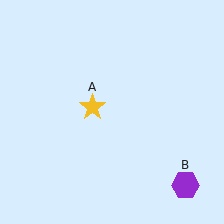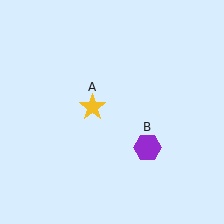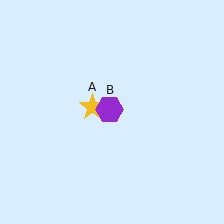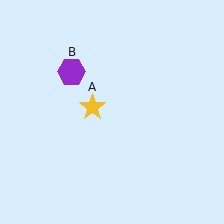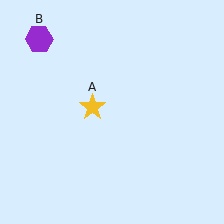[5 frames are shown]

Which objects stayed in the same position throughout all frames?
Yellow star (object A) remained stationary.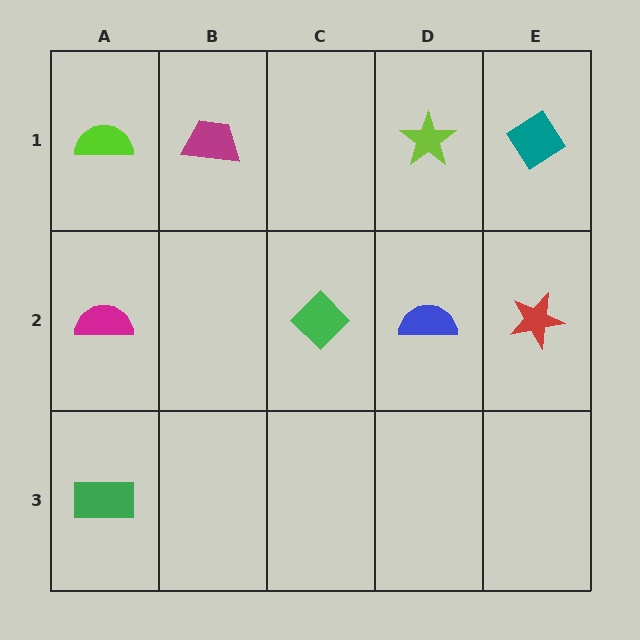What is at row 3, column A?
A green rectangle.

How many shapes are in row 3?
1 shape.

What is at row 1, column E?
A teal diamond.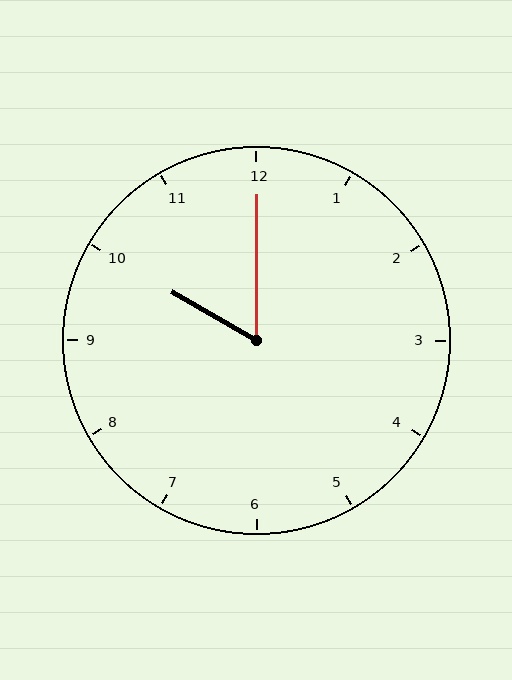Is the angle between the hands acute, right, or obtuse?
It is acute.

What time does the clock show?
10:00.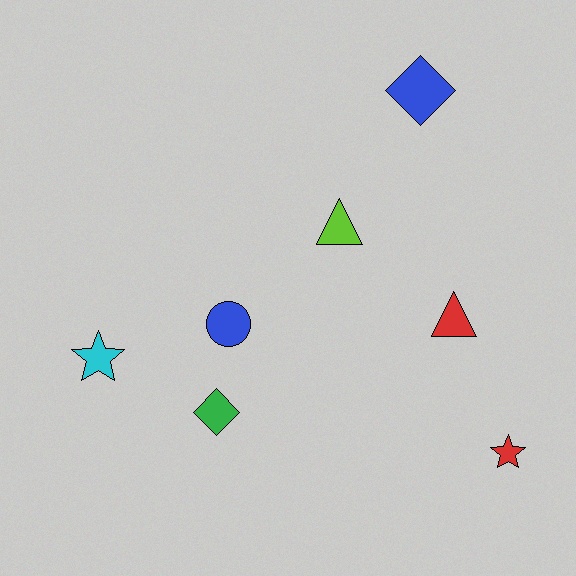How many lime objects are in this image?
There is 1 lime object.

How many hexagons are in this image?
There are no hexagons.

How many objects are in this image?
There are 7 objects.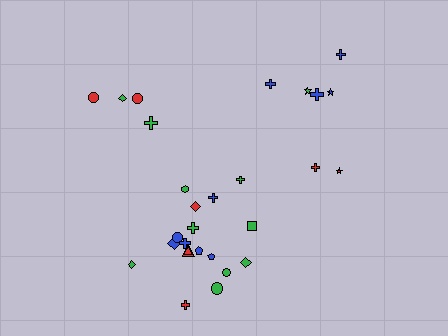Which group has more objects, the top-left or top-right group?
The top-right group.